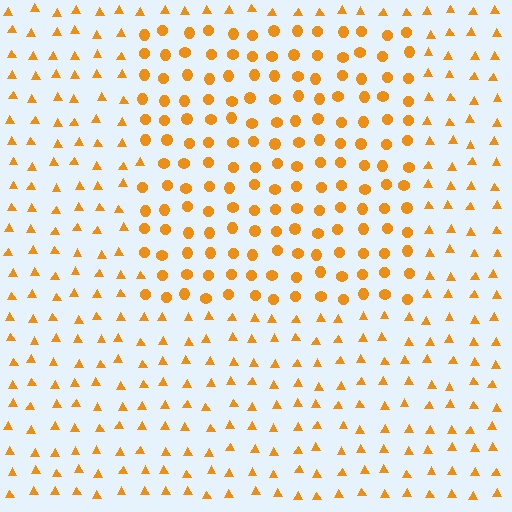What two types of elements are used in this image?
The image uses circles inside the rectangle region and triangles outside it.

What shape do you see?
I see a rectangle.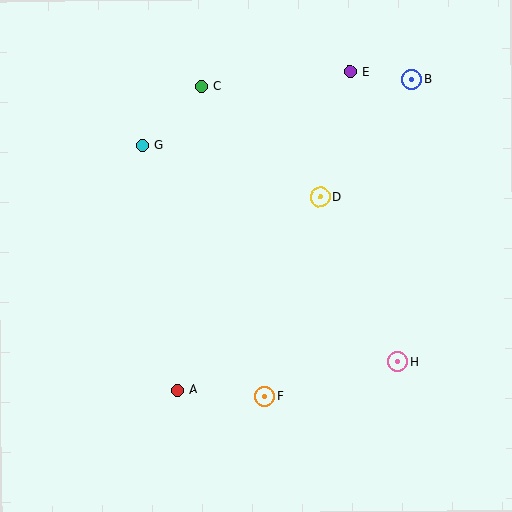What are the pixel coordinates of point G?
Point G is at (143, 145).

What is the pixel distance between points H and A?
The distance between H and A is 222 pixels.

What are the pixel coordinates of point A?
Point A is at (177, 390).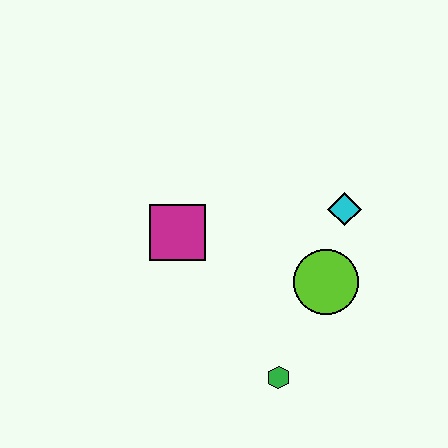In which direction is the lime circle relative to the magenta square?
The lime circle is to the right of the magenta square.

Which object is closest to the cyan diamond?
The lime circle is closest to the cyan diamond.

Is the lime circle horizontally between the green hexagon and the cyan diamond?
Yes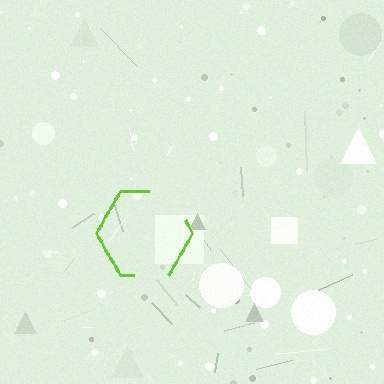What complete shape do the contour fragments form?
The contour fragments form a hexagon.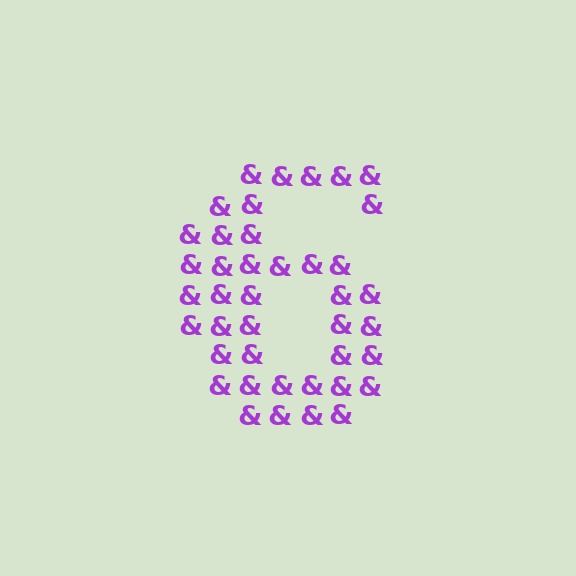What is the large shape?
The large shape is the digit 6.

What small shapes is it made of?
It is made of small ampersands.